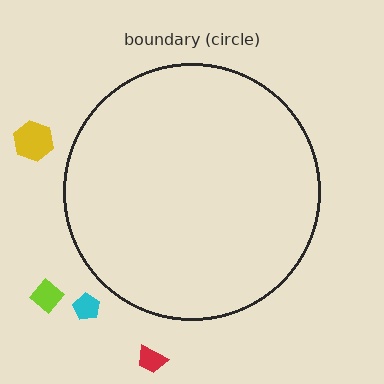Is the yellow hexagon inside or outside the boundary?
Outside.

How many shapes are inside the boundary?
0 inside, 4 outside.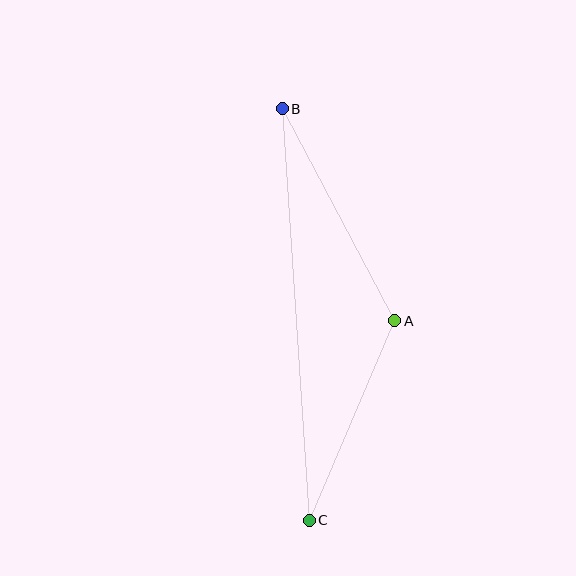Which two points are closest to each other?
Points A and C are closest to each other.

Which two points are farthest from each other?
Points B and C are farthest from each other.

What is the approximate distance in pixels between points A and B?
The distance between A and B is approximately 240 pixels.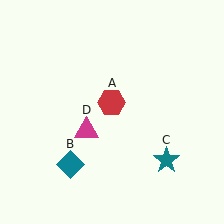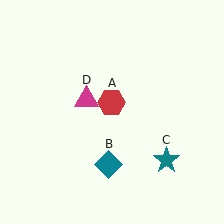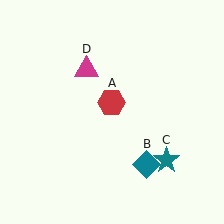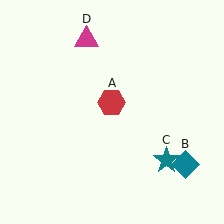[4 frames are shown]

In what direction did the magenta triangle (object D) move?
The magenta triangle (object D) moved up.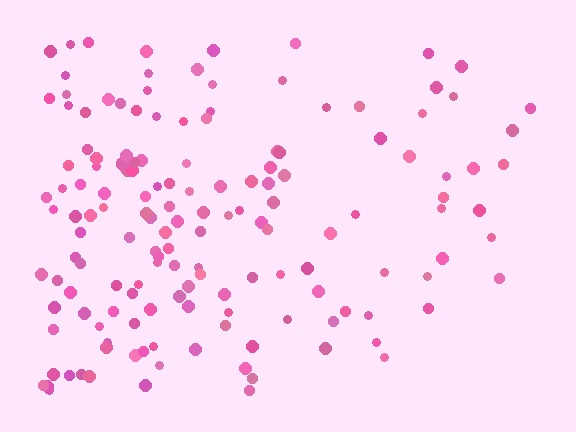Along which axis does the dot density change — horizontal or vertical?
Horizontal.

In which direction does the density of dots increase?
From right to left, with the left side densest.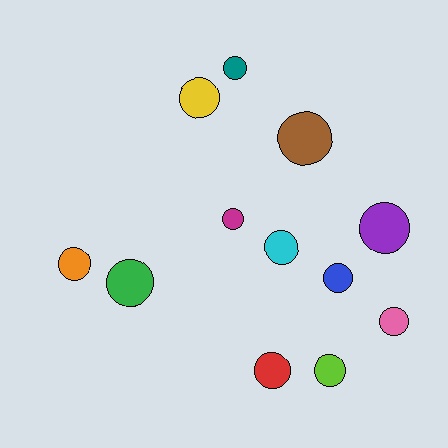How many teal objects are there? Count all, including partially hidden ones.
There is 1 teal object.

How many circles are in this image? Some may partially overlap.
There are 12 circles.